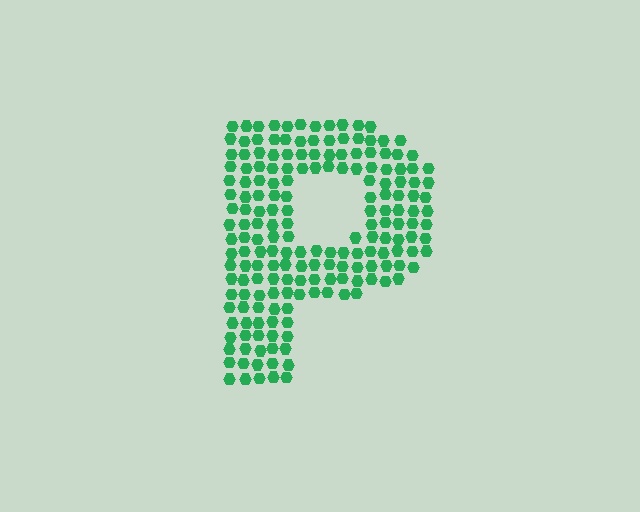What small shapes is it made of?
It is made of small hexagons.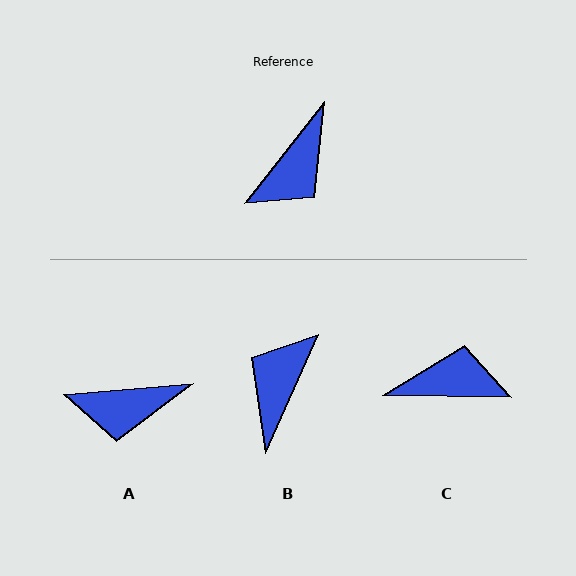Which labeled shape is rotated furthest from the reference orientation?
B, about 166 degrees away.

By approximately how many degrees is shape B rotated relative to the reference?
Approximately 166 degrees clockwise.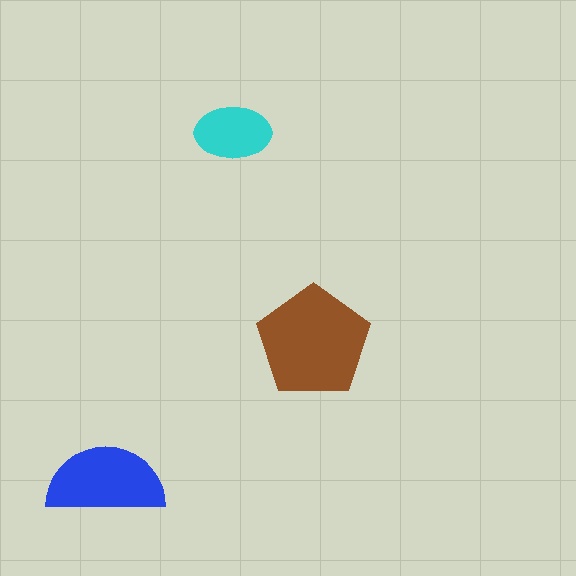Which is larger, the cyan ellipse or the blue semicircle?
The blue semicircle.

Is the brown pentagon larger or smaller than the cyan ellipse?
Larger.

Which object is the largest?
The brown pentagon.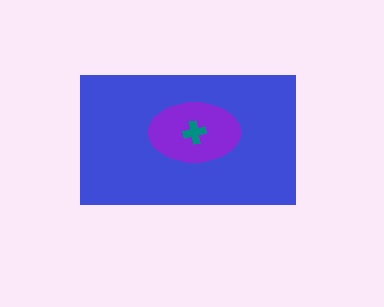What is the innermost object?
The teal cross.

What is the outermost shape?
The blue rectangle.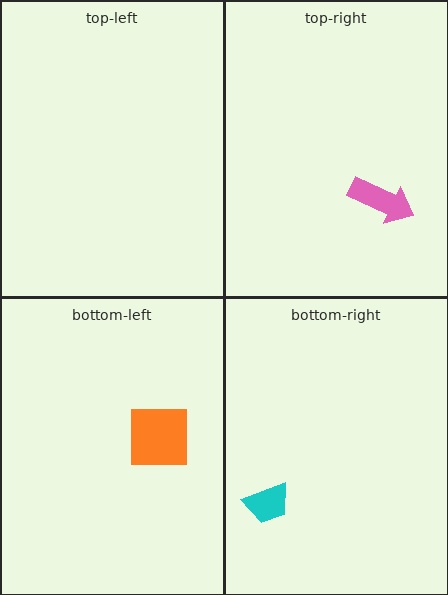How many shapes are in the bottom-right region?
1.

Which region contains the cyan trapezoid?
The bottom-right region.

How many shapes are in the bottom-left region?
1.